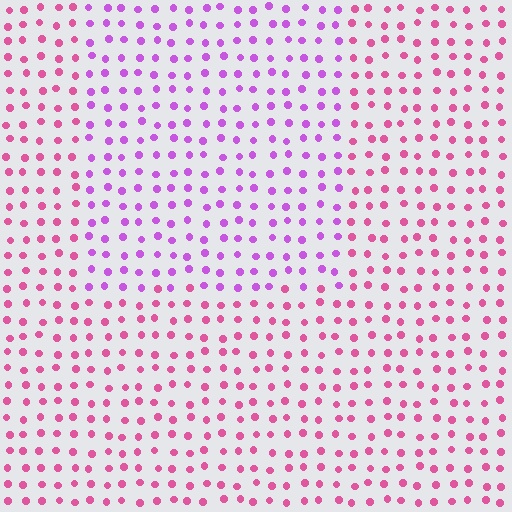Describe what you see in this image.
The image is filled with small pink elements in a uniform arrangement. A rectangle-shaped region is visible where the elements are tinted to a slightly different hue, forming a subtle color boundary.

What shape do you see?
I see a rectangle.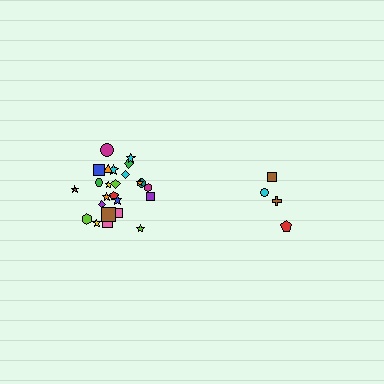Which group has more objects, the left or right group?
The left group.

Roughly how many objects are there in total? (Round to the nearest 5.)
Roughly 30 objects in total.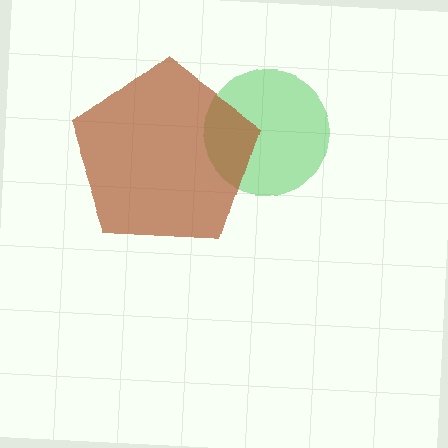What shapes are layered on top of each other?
The layered shapes are: a green circle, a brown pentagon.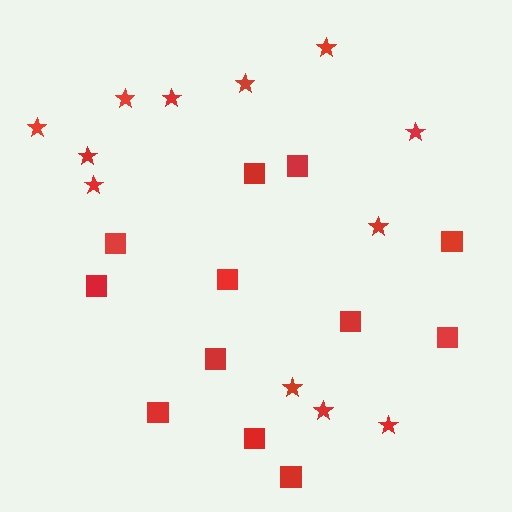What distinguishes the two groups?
There are 2 groups: one group of squares (12) and one group of stars (12).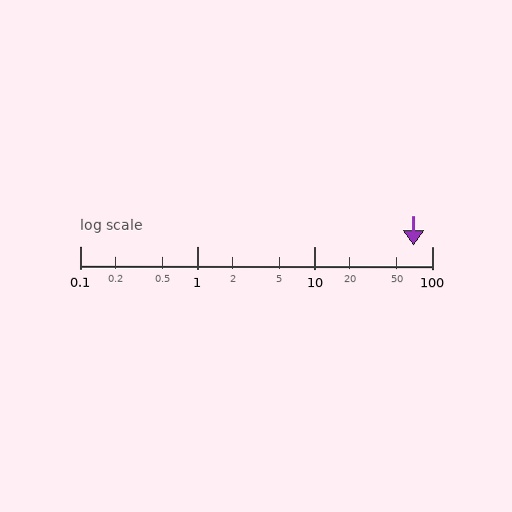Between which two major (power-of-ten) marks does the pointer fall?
The pointer is between 10 and 100.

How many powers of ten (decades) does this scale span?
The scale spans 3 decades, from 0.1 to 100.